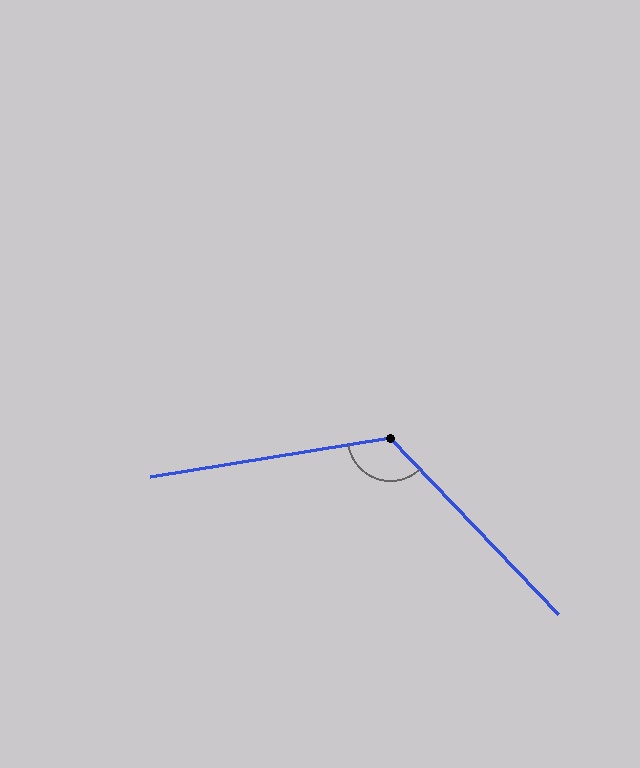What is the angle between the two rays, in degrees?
Approximately 124 degrees.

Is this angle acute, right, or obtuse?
It is obtuse.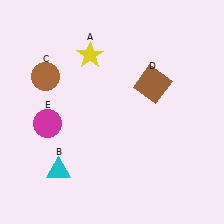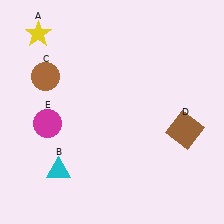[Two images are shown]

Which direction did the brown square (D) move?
The brown square (D) moved down.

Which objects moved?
The objects that moved are: the yellow star (A), the brown square (D).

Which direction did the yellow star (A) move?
The yellow star (A) moved left.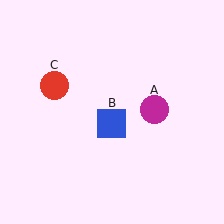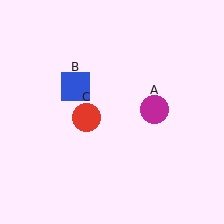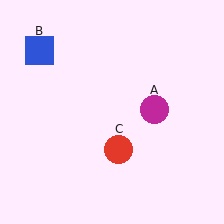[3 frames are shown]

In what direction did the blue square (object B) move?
The blue square (object B) moved up and to the left.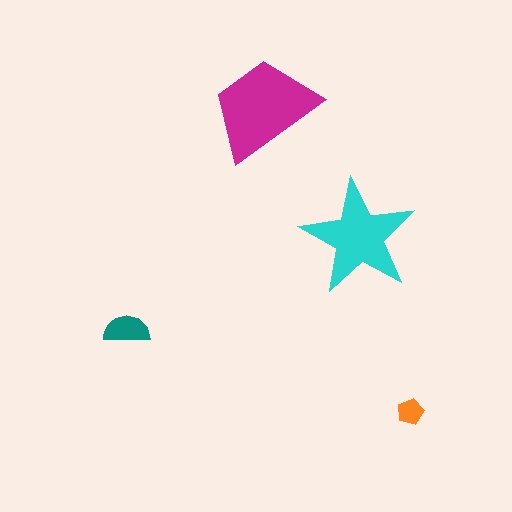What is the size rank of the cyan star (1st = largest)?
2nd.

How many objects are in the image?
There are 4 objects in the image.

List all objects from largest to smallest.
The magenta trapezoid, the cyan star, the teal semicircle, the orange pentagon.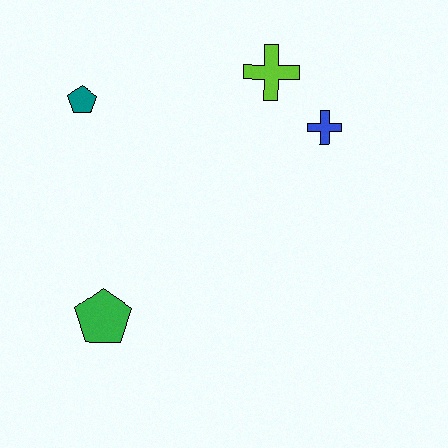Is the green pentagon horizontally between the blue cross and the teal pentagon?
Yes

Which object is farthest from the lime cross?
The green pentagon is farthest from the lime cross.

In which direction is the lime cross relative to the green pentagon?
The lime cross is above the green pentagon.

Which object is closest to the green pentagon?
The teal pentagon is closest to the green pentagon.